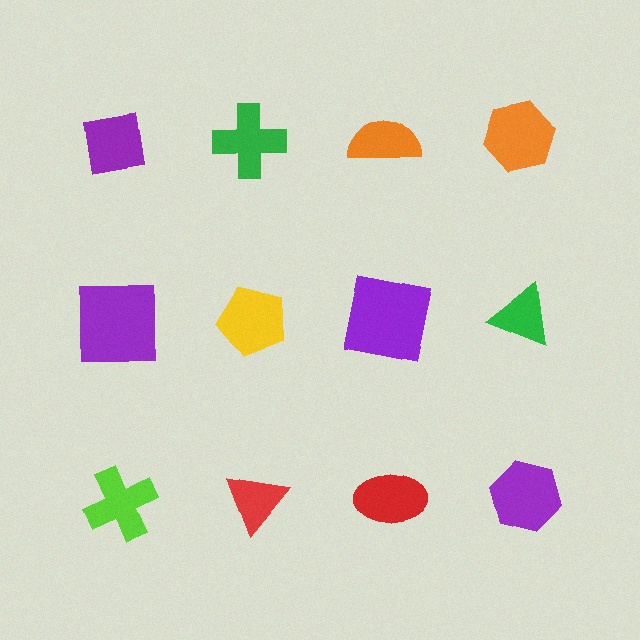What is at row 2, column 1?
A purple square.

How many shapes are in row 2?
4 shapes.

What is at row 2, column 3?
A purple square.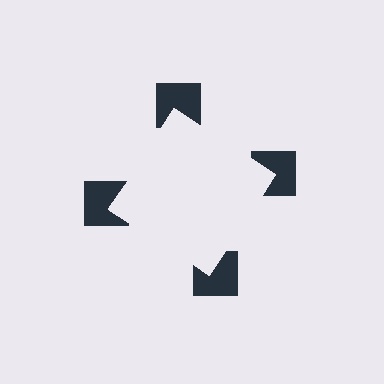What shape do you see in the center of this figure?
An illusory square — its edges are inferred from the aligned wedge cuts in the notched squares, not physically drawn.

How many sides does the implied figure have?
4 sides.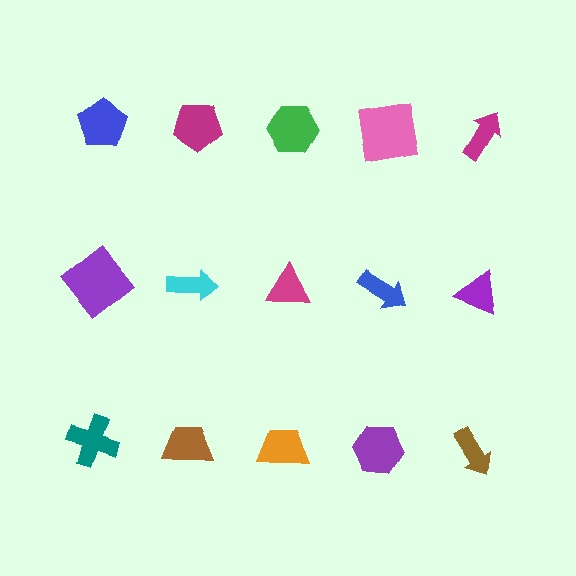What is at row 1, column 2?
A magenta pentagon.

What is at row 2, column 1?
A purple diamond.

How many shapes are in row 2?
5 shapes.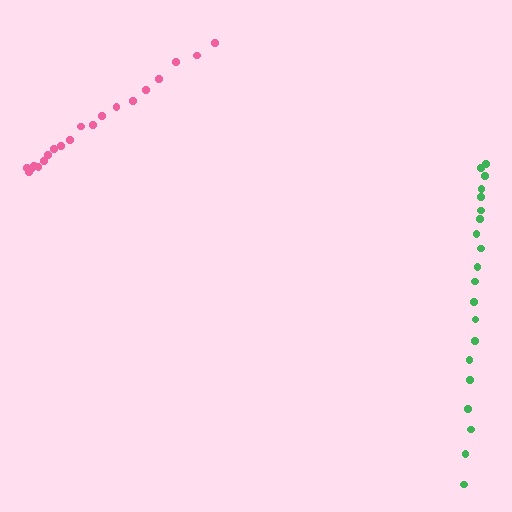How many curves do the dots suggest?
There are 2 distinct paths.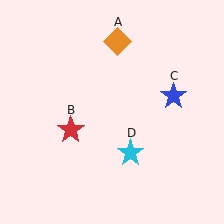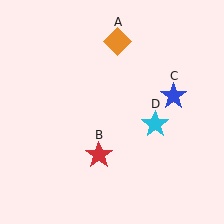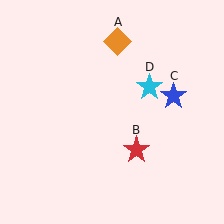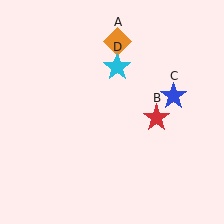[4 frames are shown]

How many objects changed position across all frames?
2 objects changed position: red star (object B), cyan star (object D).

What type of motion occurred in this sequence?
The red star (object B), cyan star (object D) rotated counterclockwise around the center of the scene.